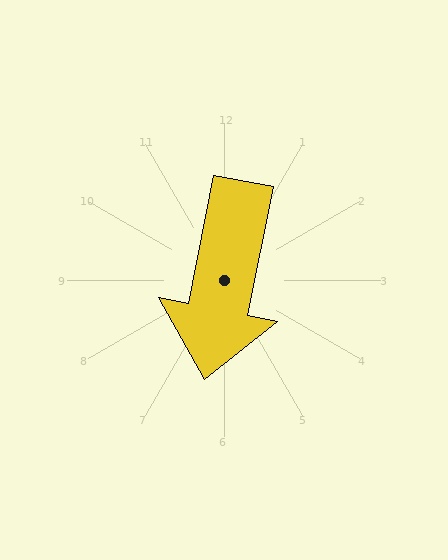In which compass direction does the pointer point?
South.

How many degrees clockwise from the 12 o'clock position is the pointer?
Approximately 191 degrees.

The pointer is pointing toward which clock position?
Roughly 6 o'clock.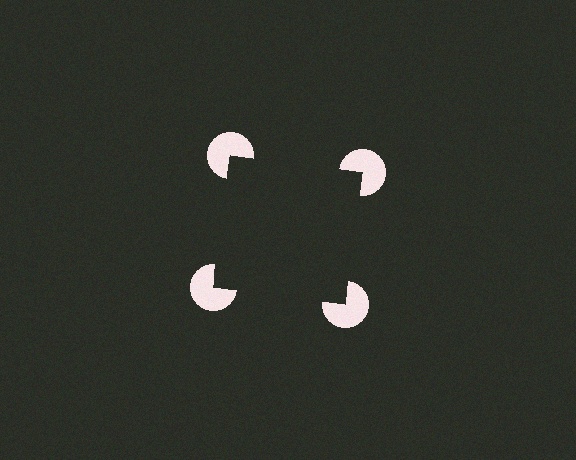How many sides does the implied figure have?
4 sides.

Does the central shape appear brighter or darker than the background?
It typically appears slightly darker than the background, even though no actual brightness change is drawn.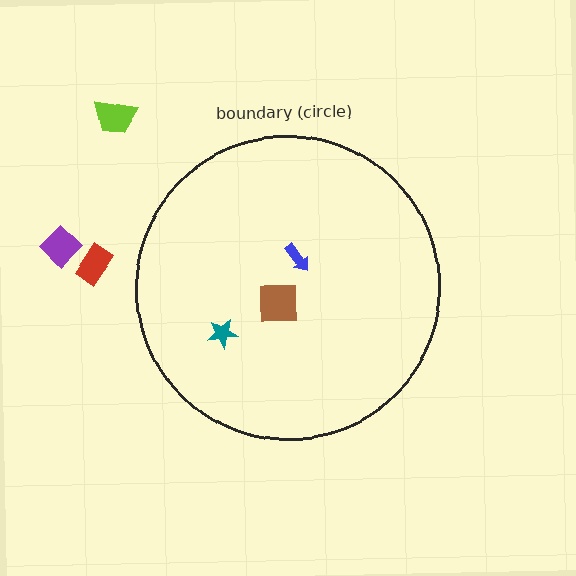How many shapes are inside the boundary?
3 inside, 3 outside.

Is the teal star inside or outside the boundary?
Inside.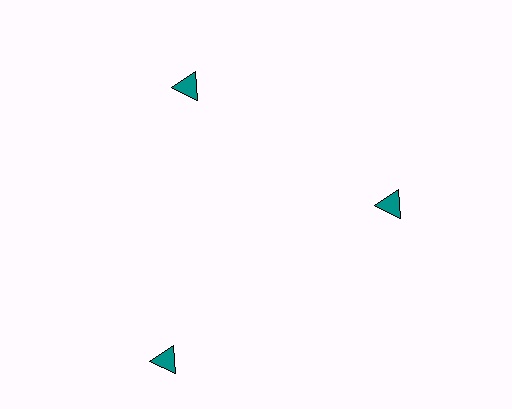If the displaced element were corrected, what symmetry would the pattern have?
It would have 3-fold rotational symmetry — the pattern would map onto itself every 120 degrees.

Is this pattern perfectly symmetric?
No. The 3 teal triangles are arranged in a ring, but one element near the 7 o'clock position is pushed outward from the center, breaking the 3-fold rotational symmetry.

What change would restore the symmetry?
The symmetry would be restored by moving it inward, back onto the ring so that all 3 triangles sit at equal angles and equal distance from the center.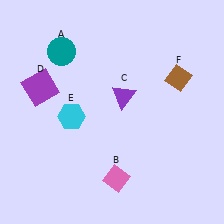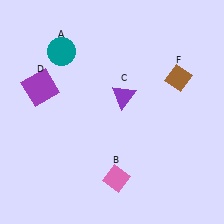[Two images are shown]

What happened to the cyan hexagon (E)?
The cyan hexagon (E) was removed in Image 2. It was in the bottom-left area of Image 1.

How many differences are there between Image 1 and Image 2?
There is 1 difference between the two images.